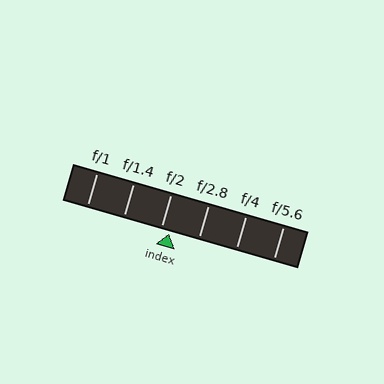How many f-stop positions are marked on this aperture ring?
There are 6 f-stop positions marked.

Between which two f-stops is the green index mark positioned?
The index mark is between f/2 and f/2.8.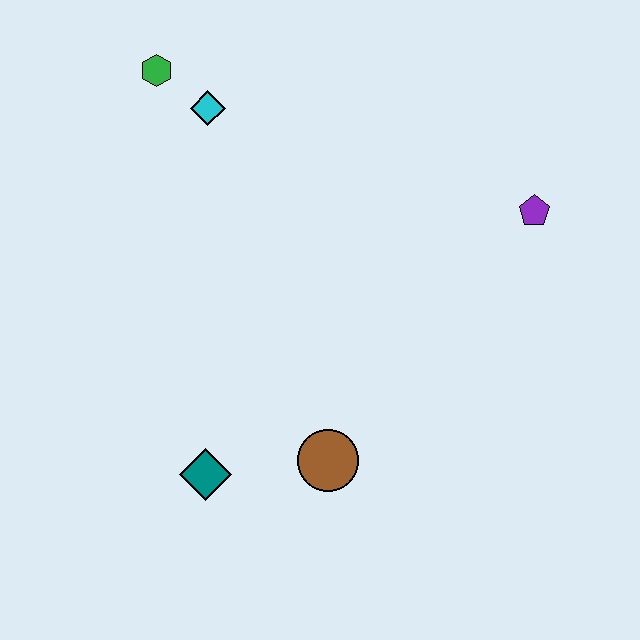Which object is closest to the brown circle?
The teal diamond is closest to the brown circle.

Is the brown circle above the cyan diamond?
No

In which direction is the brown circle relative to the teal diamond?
The brown circle is to the right of the teal diamond.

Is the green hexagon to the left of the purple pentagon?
Yes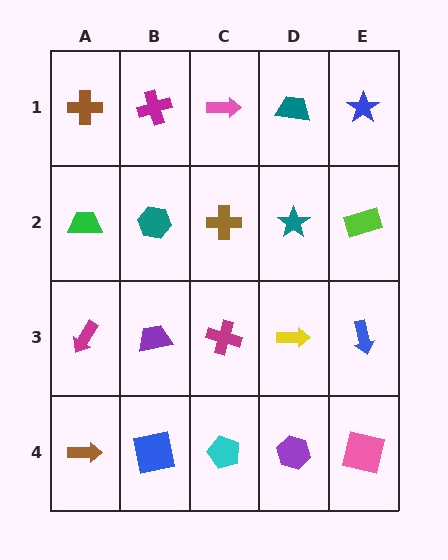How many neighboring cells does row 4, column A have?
2.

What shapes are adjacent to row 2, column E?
A blue star (row 1, column E), a blue arrow (row 3, column E), a teal star (row 2, column D).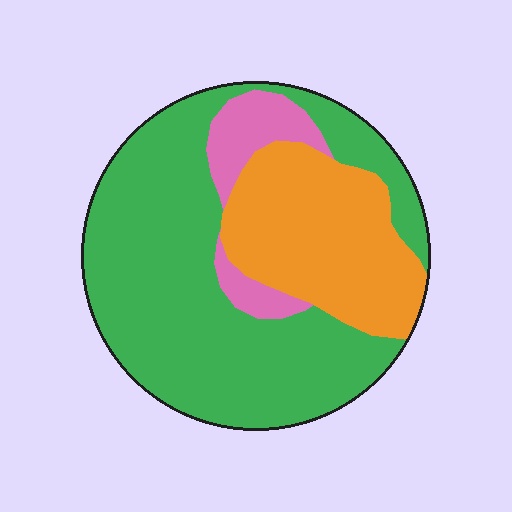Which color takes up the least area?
Pink, at roughly 10%.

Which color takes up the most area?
Green, at roughly 60%.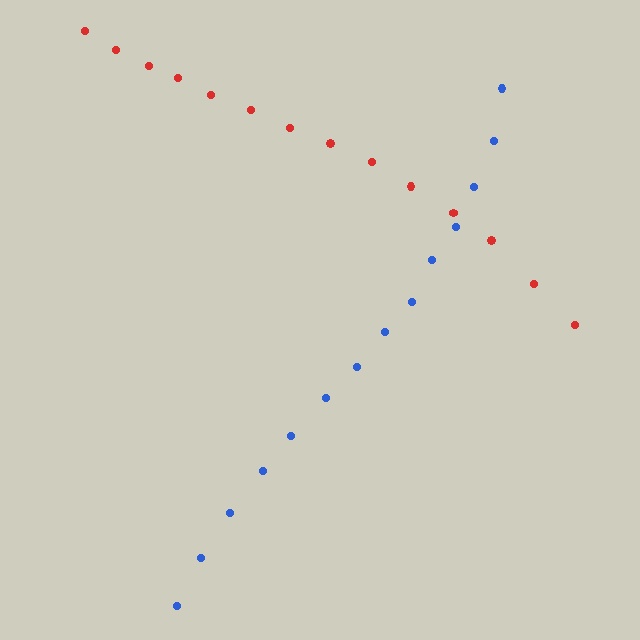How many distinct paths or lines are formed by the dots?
There are 2 distinct paths.